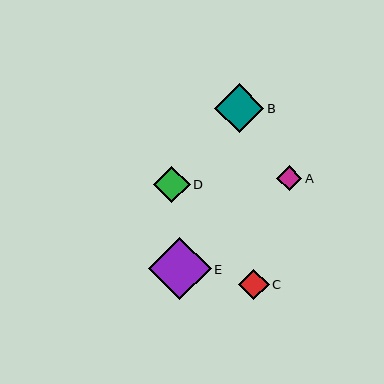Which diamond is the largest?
Diamond E is the largest with a size of approximately 63 pixels.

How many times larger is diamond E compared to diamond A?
Diamond E is approximately 2.5 times the size of diamond A.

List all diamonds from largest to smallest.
From largest to smallest: E, B, D, C, A.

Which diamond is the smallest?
Diamond A is the smallest with a size of approximately 25 pixels.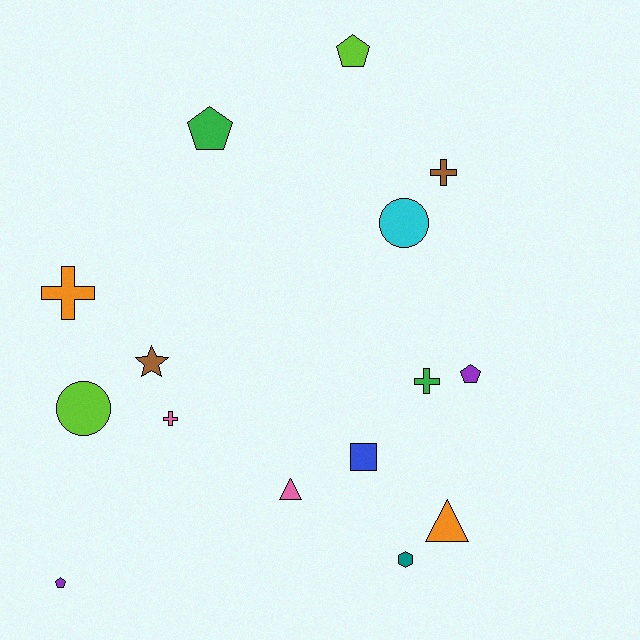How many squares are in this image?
There is 1 square.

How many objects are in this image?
There are 15 objects.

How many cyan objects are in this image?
There is 1 cyan object.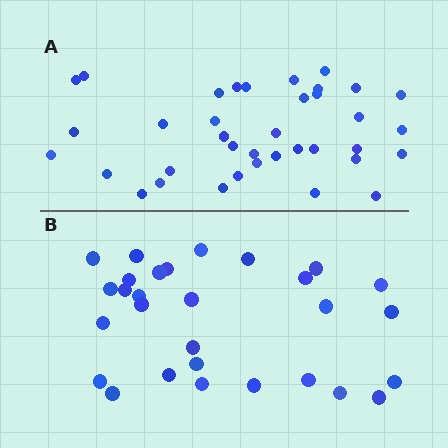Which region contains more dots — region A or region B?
Region A (the top region) has more dots.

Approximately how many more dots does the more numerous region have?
Region A has roughly 8 or so more dots than region B.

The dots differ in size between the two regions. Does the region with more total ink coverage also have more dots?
No. Region B has more total ink coverage because its dots are larger, but region A actually contains more individual dots. Total area can be misleading — the number of items is what matters here.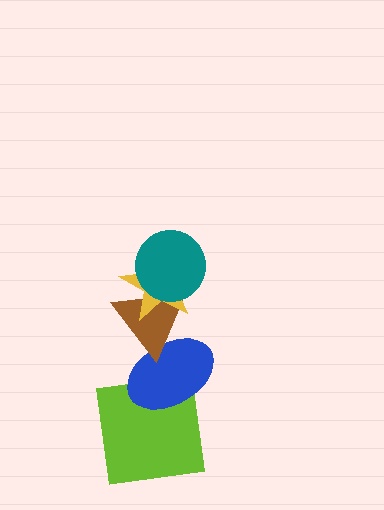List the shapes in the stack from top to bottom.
From top to bottom: the teal circle, the yellow star, the brown triangle, the blue ellipse, the lime square.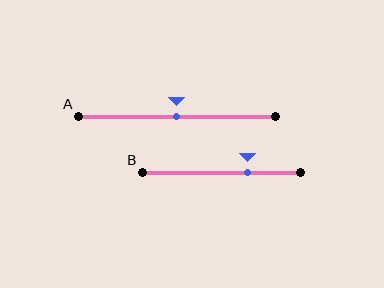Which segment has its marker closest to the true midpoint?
Segment A has its marker closest to the true midpoint.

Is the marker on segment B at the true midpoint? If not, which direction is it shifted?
No, the marker on segment B is shifted to the right by about 16% of the segment length.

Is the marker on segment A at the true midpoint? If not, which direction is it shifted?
Yes, the marker on segment A is at the true midpoint.